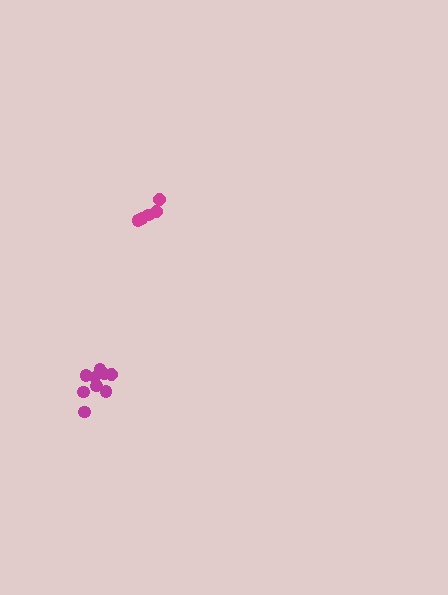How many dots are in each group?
Group 1: 5 dots, Group 2: 9 dots (14 total).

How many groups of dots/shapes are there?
There are 2 groups.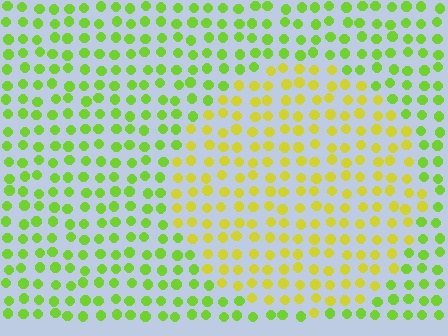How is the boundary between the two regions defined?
The boundary is defined purely by a slight shift in hue (about 36 degrees). Spacing, size, and orientation are identical on both sides.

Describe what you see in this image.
The image is filled with small lime elements in a uniform arrangement. A circle-shaped region is visible where the elements are tinted to a slightly different hue, forming a subtle color boundary.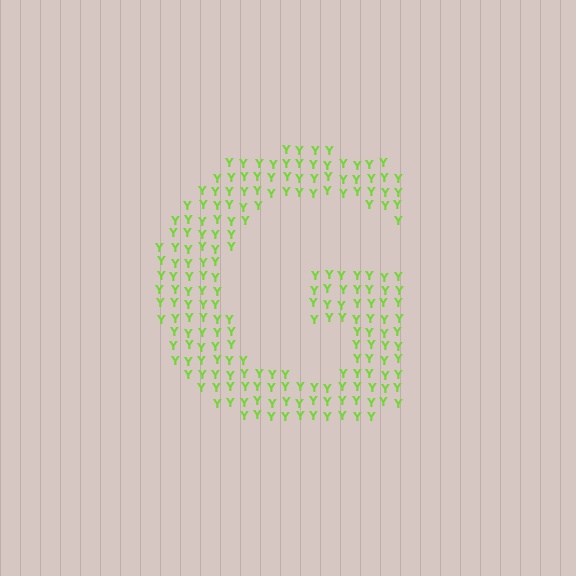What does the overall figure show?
The overall figure shows the letter G.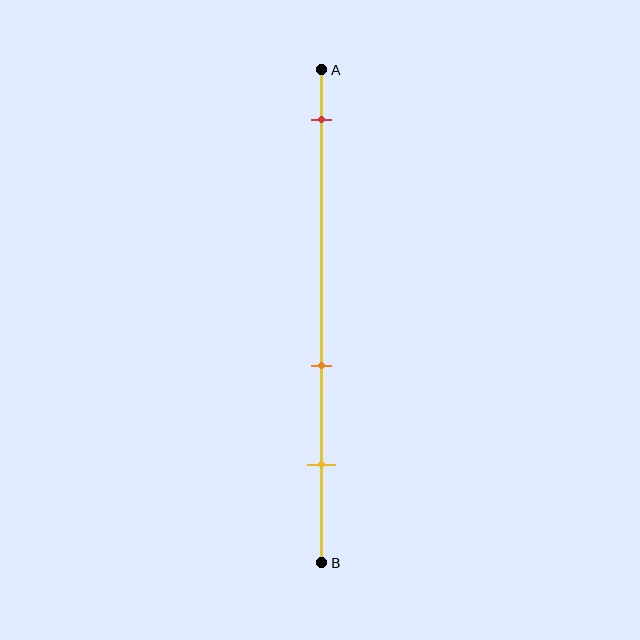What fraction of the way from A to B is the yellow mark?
The yellow mark is approximately 80% (0.8) of the way from A to B.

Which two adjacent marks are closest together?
The orange and yellow marks are the closest adjacent pair.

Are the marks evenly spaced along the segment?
No, the marks are not evenly spaced.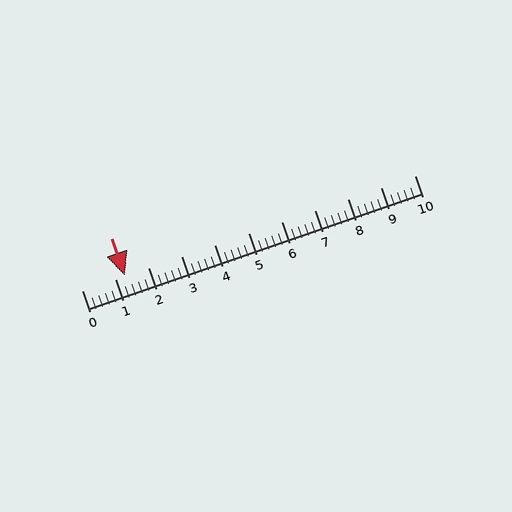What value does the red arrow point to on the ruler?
The red arrow points to approximately 1.3.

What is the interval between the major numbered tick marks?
The major tick marks are spaced 1 units apart.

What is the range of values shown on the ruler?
The ruler shows values from 0 to 10.